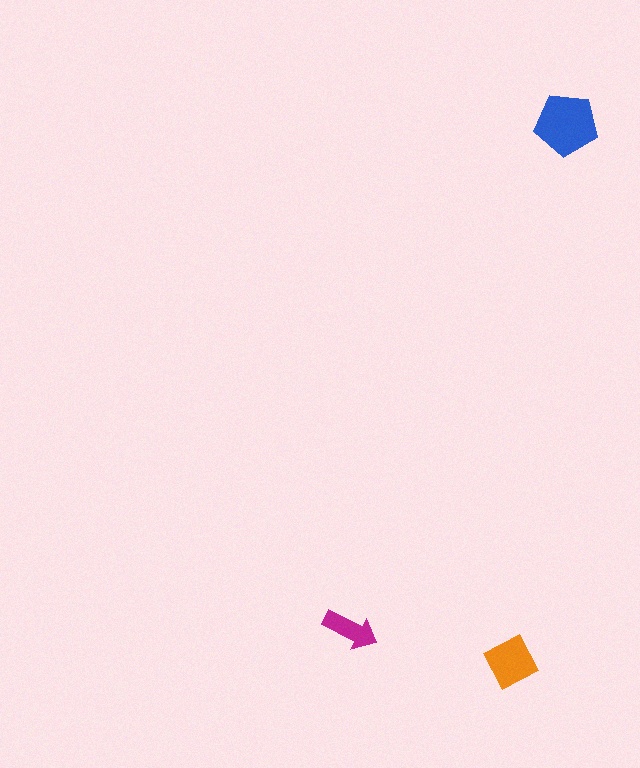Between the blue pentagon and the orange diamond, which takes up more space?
The blue pentagon.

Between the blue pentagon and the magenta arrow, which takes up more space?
The blue pentagon.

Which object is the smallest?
The magenta arrow.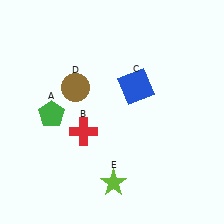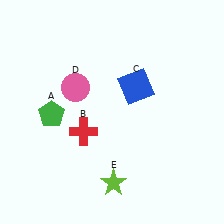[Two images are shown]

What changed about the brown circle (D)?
In Image 1, D is brown. In Image 2, it changed to pink.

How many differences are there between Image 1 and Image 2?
There is 1 difference between the two images.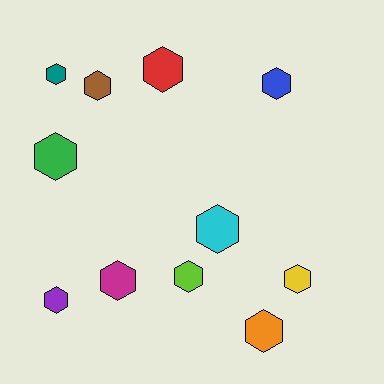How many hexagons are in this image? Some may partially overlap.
There are 11 hexagons.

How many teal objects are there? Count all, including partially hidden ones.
There is 1 teal object.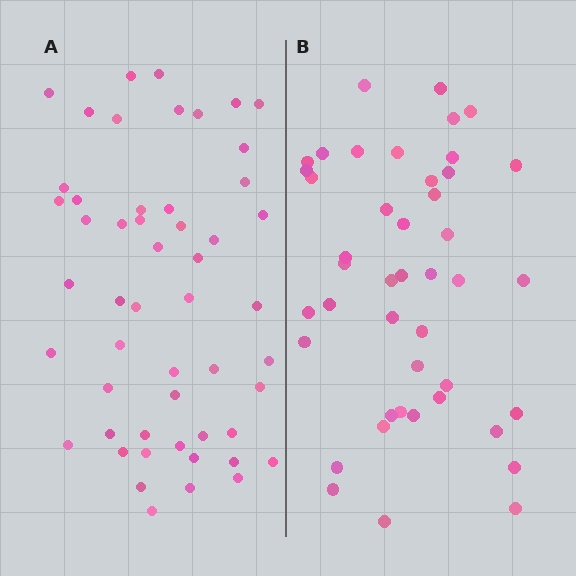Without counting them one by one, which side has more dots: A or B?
Region A (the left region) has more dots.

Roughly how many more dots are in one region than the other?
Region A has roughly 8 or so more dots than region B.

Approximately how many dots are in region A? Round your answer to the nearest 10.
About 50 dots. (The exact count is 52, which rounds to 50.)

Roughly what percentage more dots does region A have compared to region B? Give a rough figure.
About 20% more.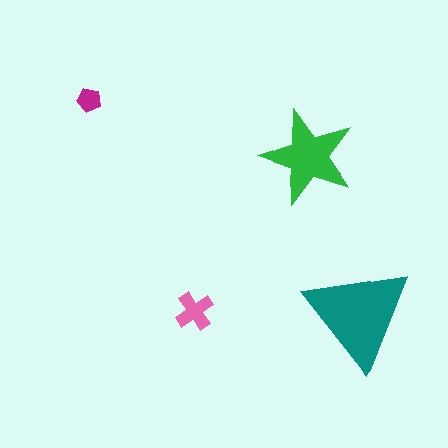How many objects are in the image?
There are 4 objects in the image.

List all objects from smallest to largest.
The magenta pentagon, the pink cross, the green star, the teal triangle.